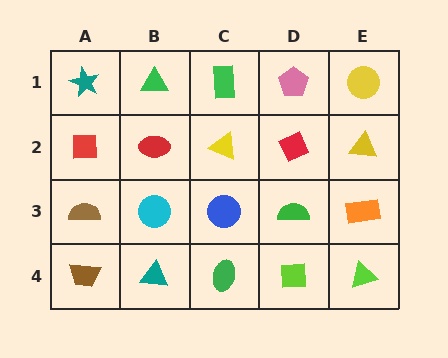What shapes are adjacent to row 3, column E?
A yellow triangle (row 2, column E), a lime triangle (row 4, column E), a green semicircle (row 3, column D).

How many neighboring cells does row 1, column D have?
3.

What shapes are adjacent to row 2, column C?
A green rectangle (row 1, column C), a blue circle (row 3, column C), a red ellipse (row 2, column B), a red diamond (row 2, column D).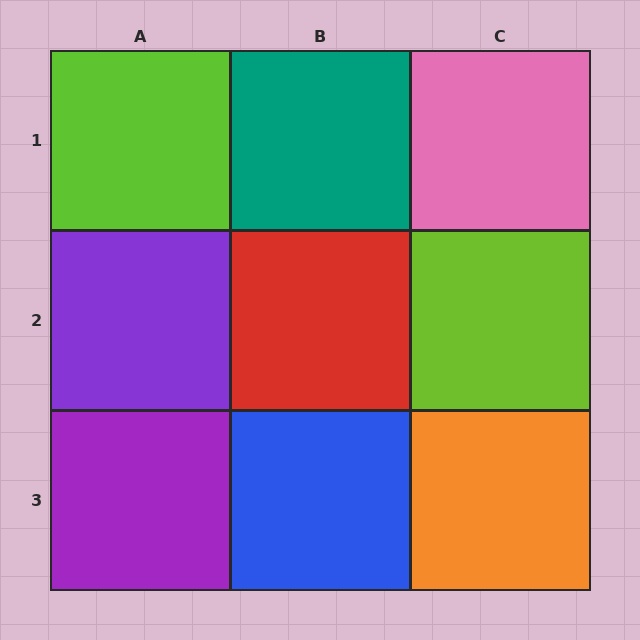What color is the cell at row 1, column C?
Pink.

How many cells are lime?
2 cells are lime.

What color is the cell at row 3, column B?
Blue.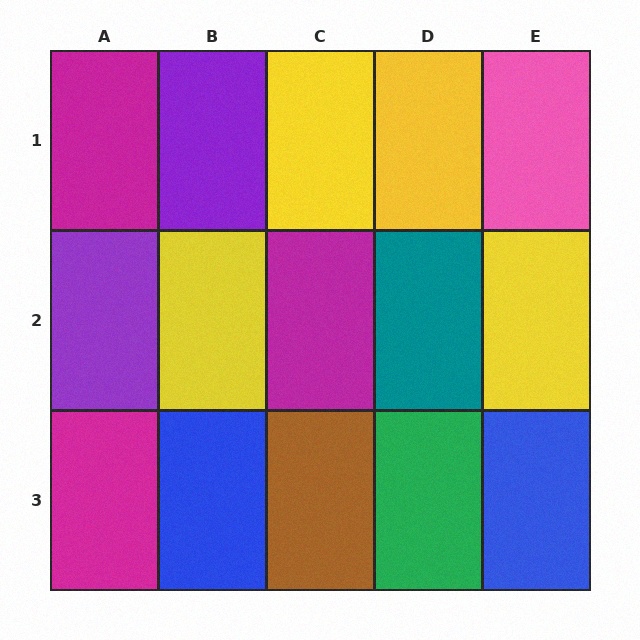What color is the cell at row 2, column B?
Yellow.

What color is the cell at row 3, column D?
Green.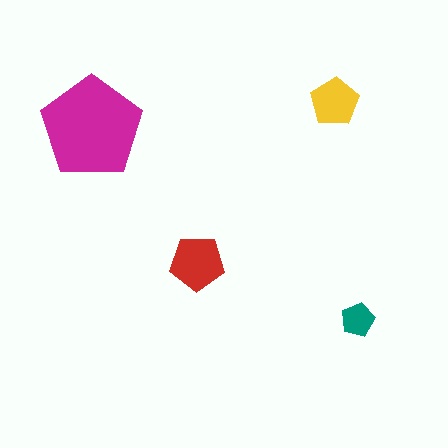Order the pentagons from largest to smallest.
the magenta one, the red one, the yellow one, the teal one.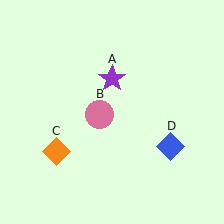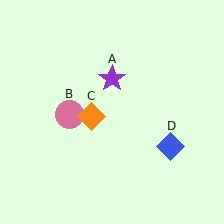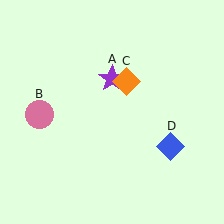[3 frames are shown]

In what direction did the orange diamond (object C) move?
The orange diamond (object C) moved up and to the right.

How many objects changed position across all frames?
2 objects changed position: pink circle (object B), orange diamond (object C).